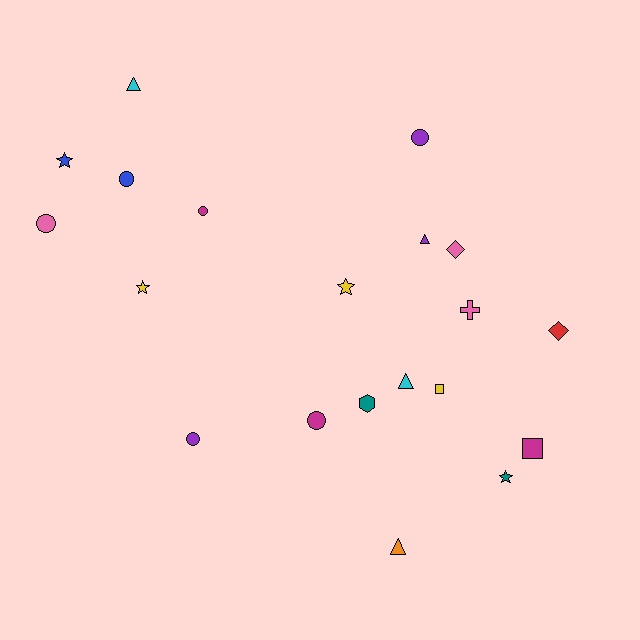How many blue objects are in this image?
There are 2 blue objects.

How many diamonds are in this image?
There are 2 diamonds.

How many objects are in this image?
There are 20 objects.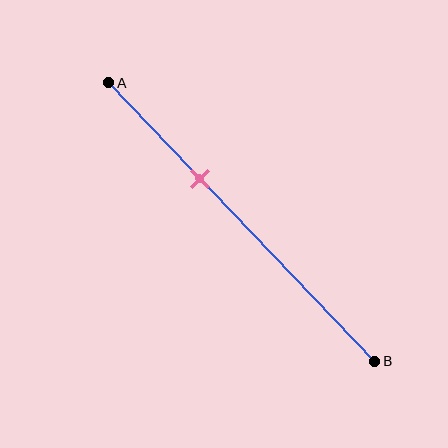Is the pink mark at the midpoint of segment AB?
No, the mark is at about 35% from A, not at the 50% midpoint.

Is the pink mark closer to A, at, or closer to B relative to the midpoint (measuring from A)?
The pink mark is closer to point A than the midpoint of segment AB.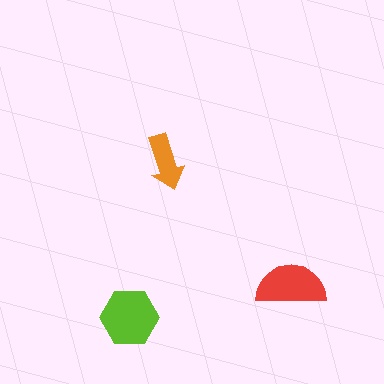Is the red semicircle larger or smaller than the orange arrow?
Larger.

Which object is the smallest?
The orange arrow.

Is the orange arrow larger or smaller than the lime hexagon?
Smaller.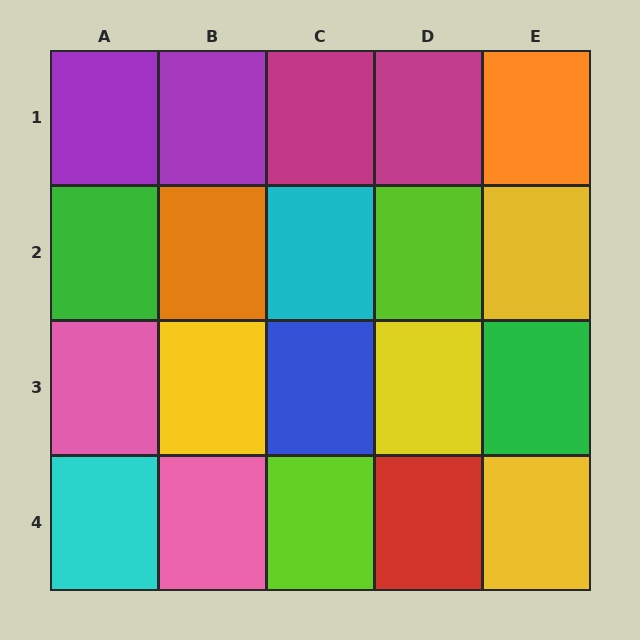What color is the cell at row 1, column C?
Magenta.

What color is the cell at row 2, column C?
Cyan.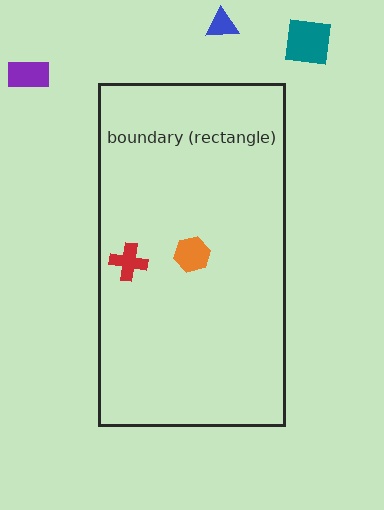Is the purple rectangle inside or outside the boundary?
Outside.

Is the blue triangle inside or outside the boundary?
Outside.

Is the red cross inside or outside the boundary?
Inside.